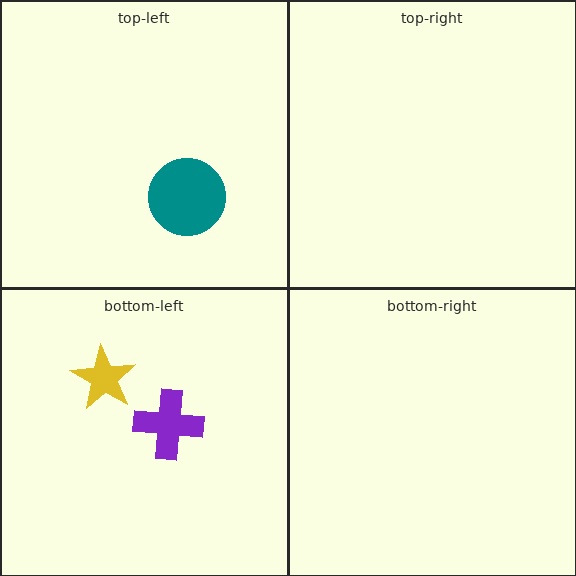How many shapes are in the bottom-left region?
2.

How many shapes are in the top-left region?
1.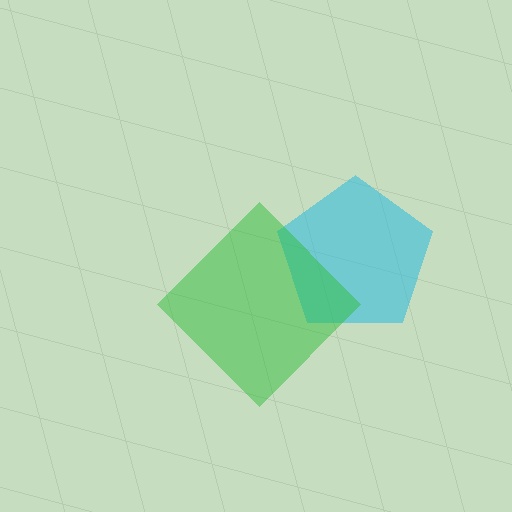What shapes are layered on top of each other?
The layered shapes are: a cyan pentagon, a green diamond.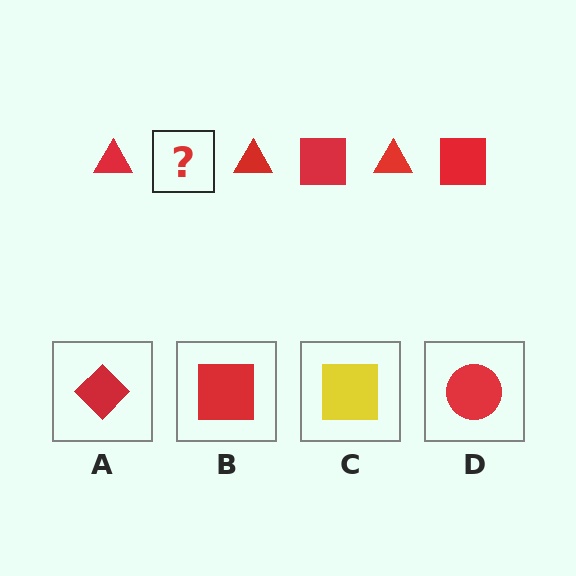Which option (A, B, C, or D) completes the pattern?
B.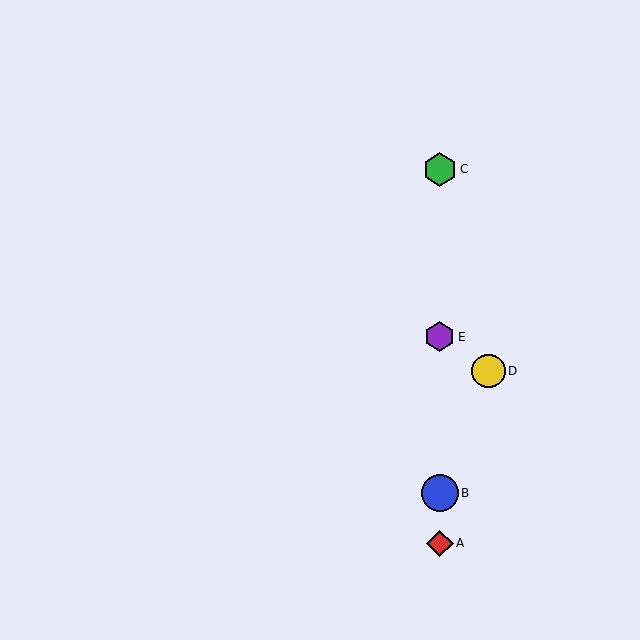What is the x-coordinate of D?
Object D is at x≈489.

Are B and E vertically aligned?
Yes, both are at x≈440.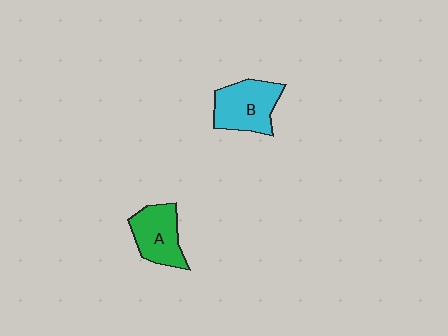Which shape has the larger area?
Shape B (cyan).